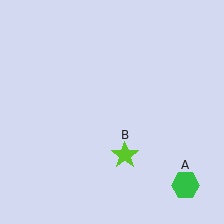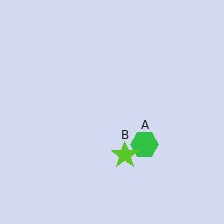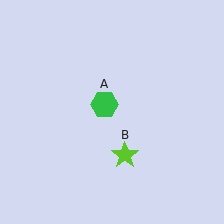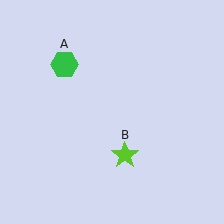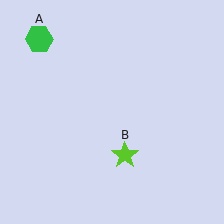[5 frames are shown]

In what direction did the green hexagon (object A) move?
The green hexagon (object A) moved up and to the left.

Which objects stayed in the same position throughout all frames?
Lime star (object B) remained stationary.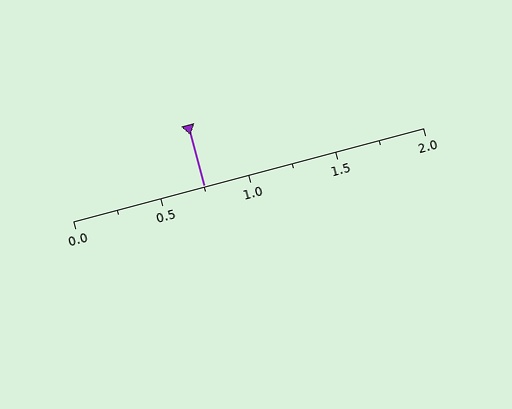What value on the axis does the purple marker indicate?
The marker indicates approximately 0.75.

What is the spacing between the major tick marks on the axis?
The major ticks are spaced 0.5 apart.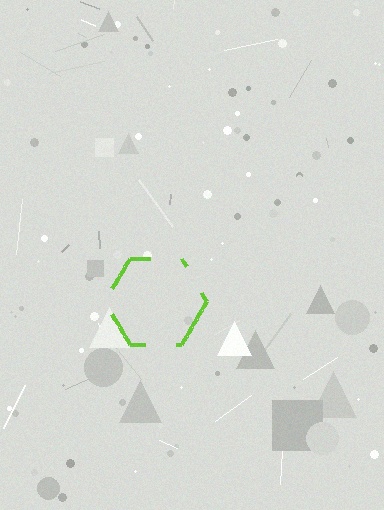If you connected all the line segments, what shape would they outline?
They would outline a hexagon.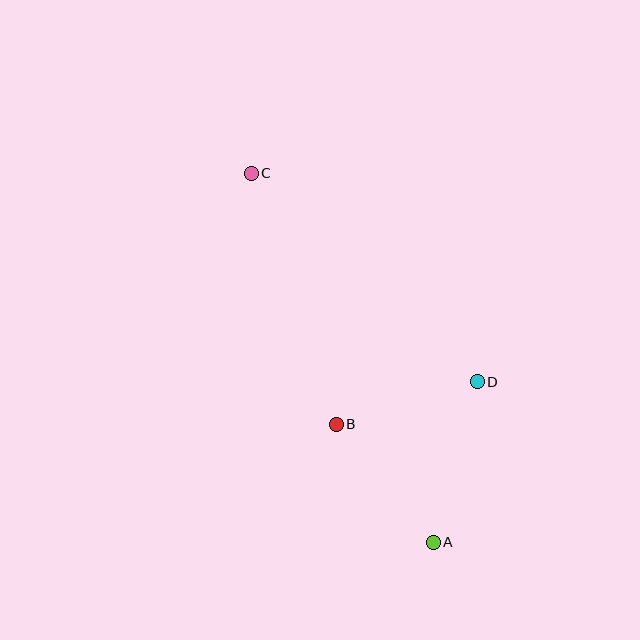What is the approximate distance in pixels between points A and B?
The distance between A and B is approximately 153 pixels.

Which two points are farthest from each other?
Points A and C are farthest from each other.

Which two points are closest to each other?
Points B and D are closest to each other.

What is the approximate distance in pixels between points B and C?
The distance between B and C is approximately 265 pixels.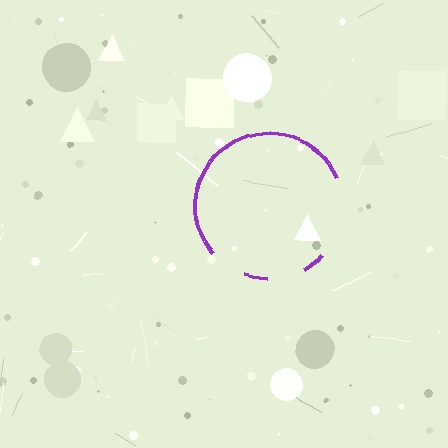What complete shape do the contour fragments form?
The contour fragments form a circle.